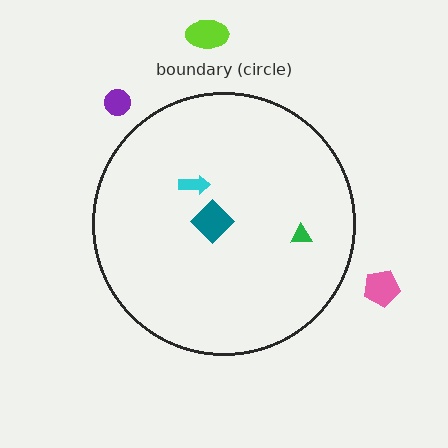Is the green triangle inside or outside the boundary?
Inside.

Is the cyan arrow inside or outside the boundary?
Inside.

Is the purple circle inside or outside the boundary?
Outside.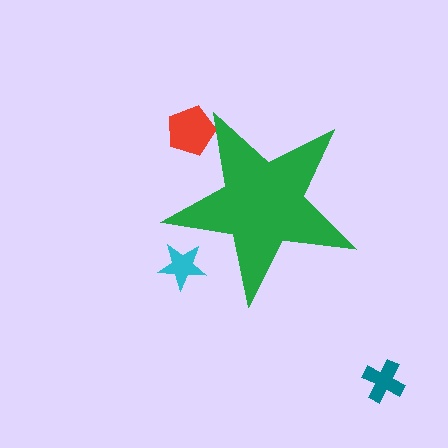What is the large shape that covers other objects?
A green star.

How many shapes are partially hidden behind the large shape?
2 shapes are partially hidden.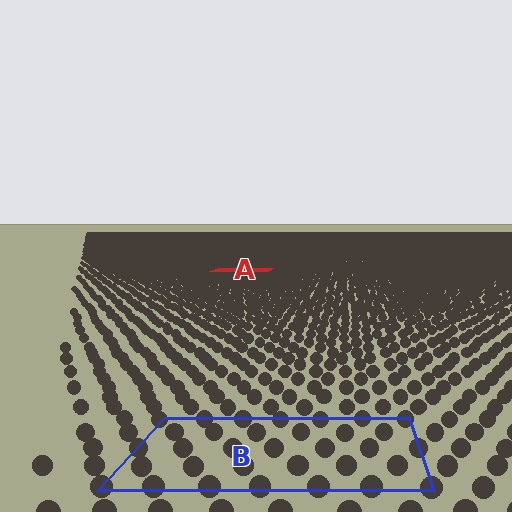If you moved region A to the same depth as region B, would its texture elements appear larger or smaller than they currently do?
They would appear larger. At a closer depth, the same texture elements are projected at a bigger on-screen size.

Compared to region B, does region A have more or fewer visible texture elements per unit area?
Region A has more texture elements per unit area — they are packed more densely because it is farther away.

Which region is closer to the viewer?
Region B is closer. The texture elements there are larger and more spread out.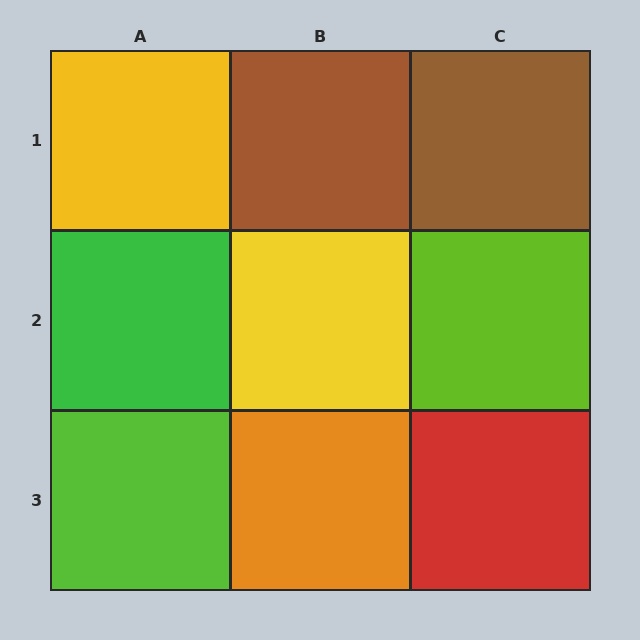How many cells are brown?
2 cells are brown.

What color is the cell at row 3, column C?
Red.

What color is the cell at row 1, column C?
Brown.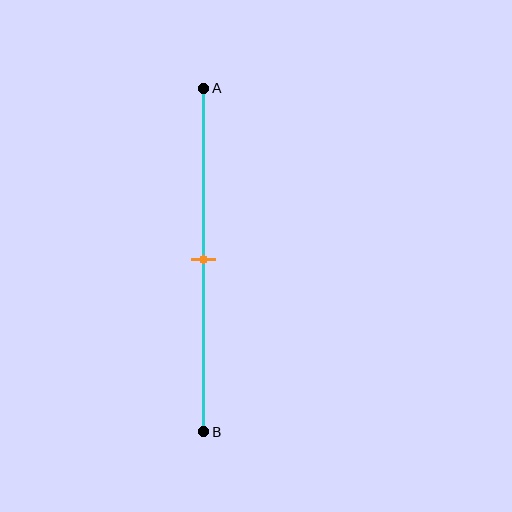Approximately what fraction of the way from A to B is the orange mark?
The orange mark is approximately 50% of the way from A to B.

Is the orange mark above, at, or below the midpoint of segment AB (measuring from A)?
The orange mark is approximately at the midpoint of segment AB.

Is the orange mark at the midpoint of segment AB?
Yes, the mark is approximately at the midpoint.